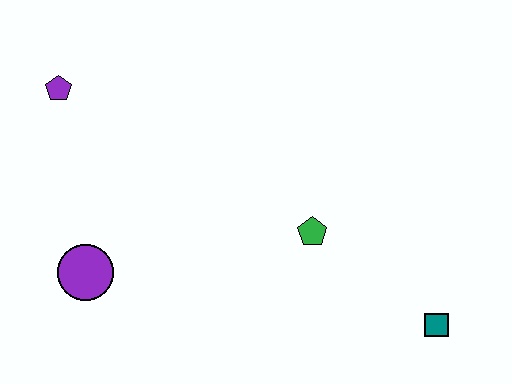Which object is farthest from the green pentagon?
The purple pentagon is farthest from the green pentagon.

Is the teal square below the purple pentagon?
Yes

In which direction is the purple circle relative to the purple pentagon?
The purple circle is below the purple pentagon.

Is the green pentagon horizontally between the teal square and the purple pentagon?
Yes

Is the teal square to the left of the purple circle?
No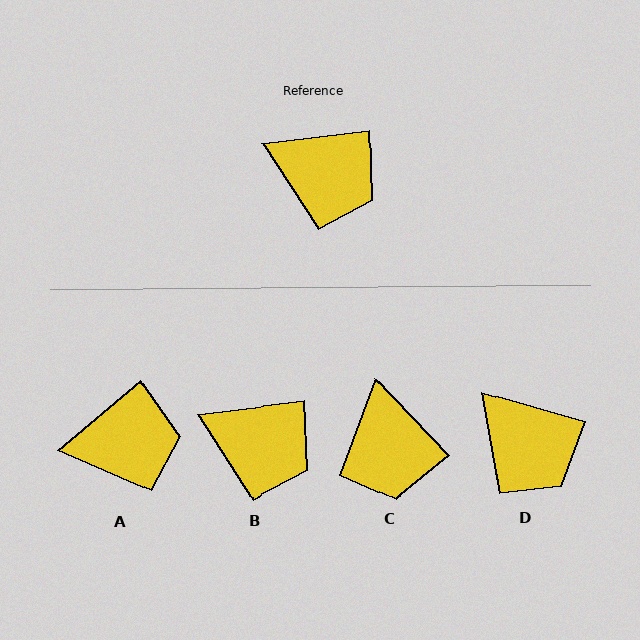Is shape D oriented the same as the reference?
No, it is off by about 22 degrees.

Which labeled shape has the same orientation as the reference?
B.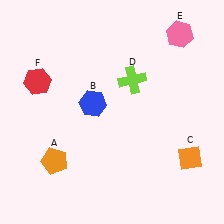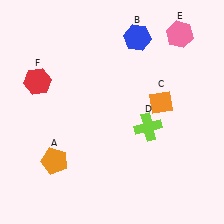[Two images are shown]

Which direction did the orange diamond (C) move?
The orange diamond (C) moved up.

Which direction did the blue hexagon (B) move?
The blue hexagon (B) moved up.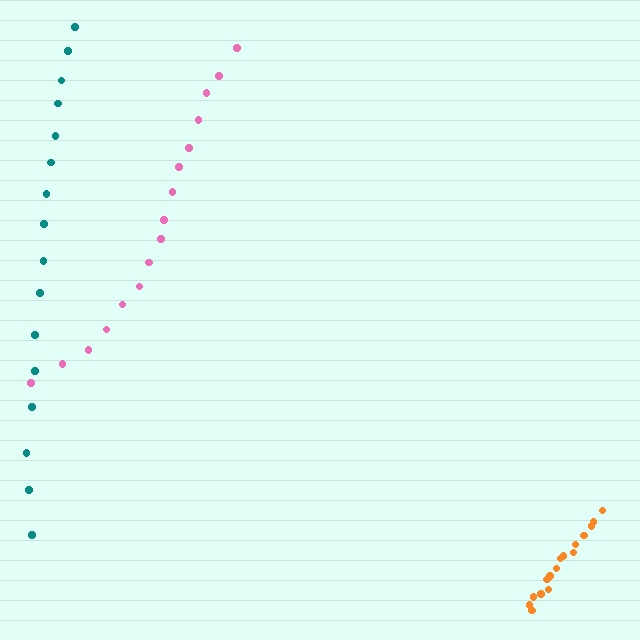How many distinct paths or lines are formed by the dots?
There are 3 distinct paths.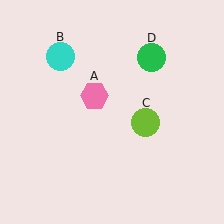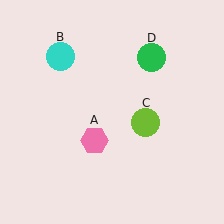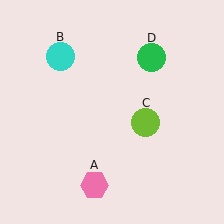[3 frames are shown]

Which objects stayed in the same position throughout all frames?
Cyan circle (object B) and lime circle (object C) and green circle (object D) remained stationary.